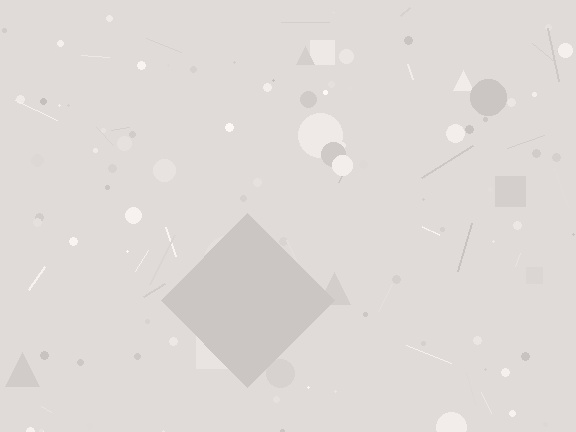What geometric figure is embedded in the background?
A diamond is embedded in the background.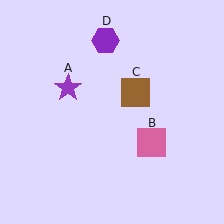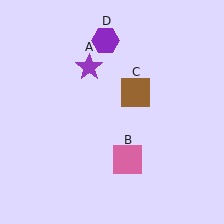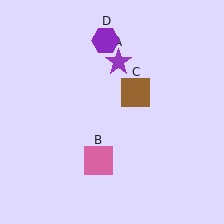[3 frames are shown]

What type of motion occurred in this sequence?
The purple star (object A), pink square (object B) rotated clockwise around the center of the scene.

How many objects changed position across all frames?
2 objects changed position: purple star (object A), pink square (object B).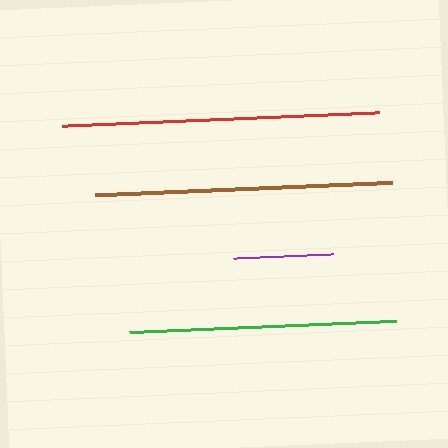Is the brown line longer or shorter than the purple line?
The brown line is longer than the purple line.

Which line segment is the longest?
The red line is the longest at approximately 318 pixels.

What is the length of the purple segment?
The purple segment is approximately 100 pixels long.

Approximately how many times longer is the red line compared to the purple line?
The red line is approximately 3.2 times the length of the purple line.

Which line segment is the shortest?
The purple line is the shortest at approximately 100 pixels.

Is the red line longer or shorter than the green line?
The red line is longer than the green line.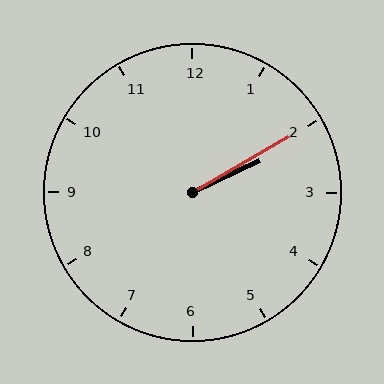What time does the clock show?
2:10.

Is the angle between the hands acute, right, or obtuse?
It is acute.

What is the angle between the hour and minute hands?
Approximately 5 degrees.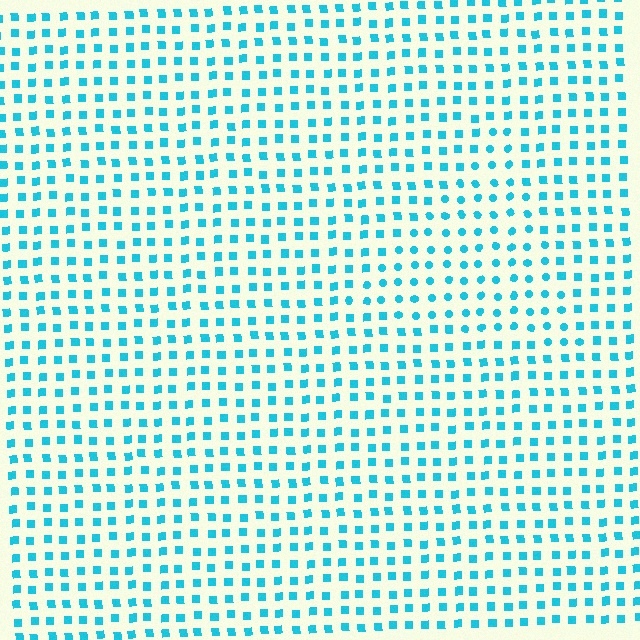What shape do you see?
I see a triangle.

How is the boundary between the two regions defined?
The boundary is defined by a change in element shape: circles inside vs. squares outside. All elements share the same color and spacing.